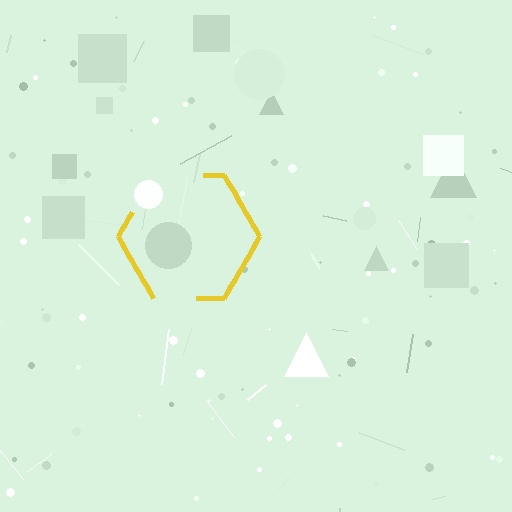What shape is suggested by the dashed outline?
The dashed outline suggests a hexagon.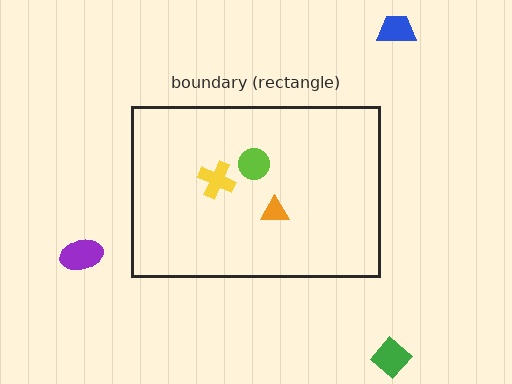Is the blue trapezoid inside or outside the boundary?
Outside.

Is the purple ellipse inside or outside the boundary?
Outside.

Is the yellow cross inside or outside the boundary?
Inside.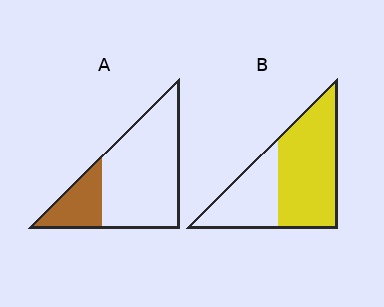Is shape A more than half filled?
No.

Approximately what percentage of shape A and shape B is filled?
A is approximately 25% and B is approximately 65%.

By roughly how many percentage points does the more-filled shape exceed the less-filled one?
By roughly 40 percentage points (B over A).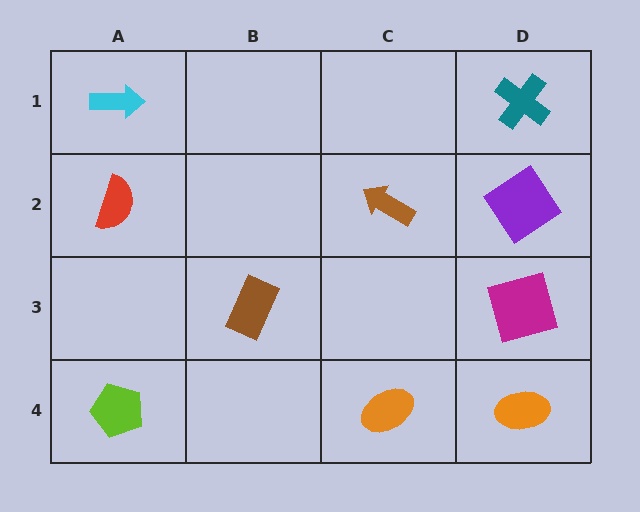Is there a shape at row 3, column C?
No, that cell is empty.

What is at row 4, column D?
An orange ellipse.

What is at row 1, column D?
A teal cross.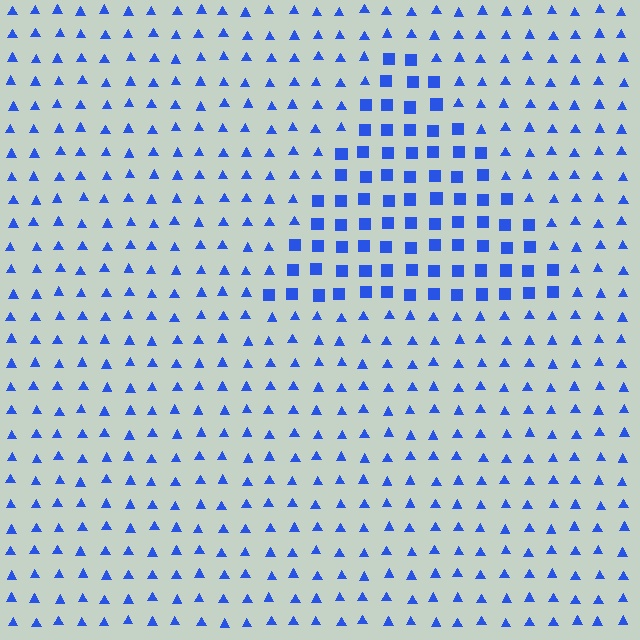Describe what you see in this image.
The image is filled with small blue elements arranged in a uniform grid. A triangle-shaped region contains squares, while the surrounding area contains triangles. The boundary is defined purely by the change in element shape.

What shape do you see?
I see a triangle.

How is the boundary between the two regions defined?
The boundary is defined by a change in element shape: squares inside vs. triangles outside. All elements share the same color and spacing.